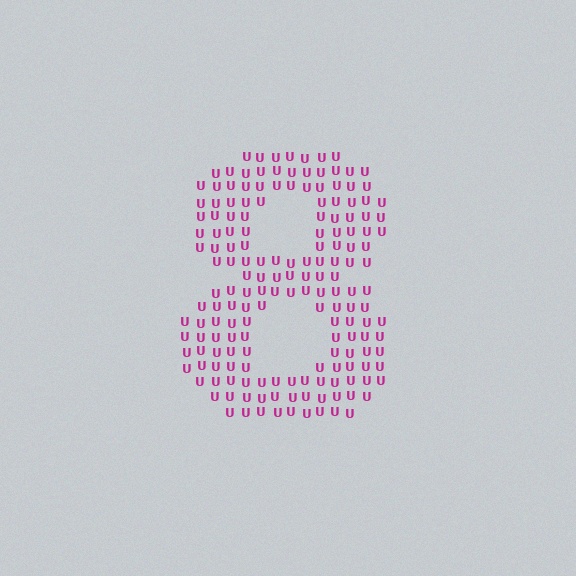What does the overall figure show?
The overall figure shows the digit 8.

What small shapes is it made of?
It is made of small letter U's.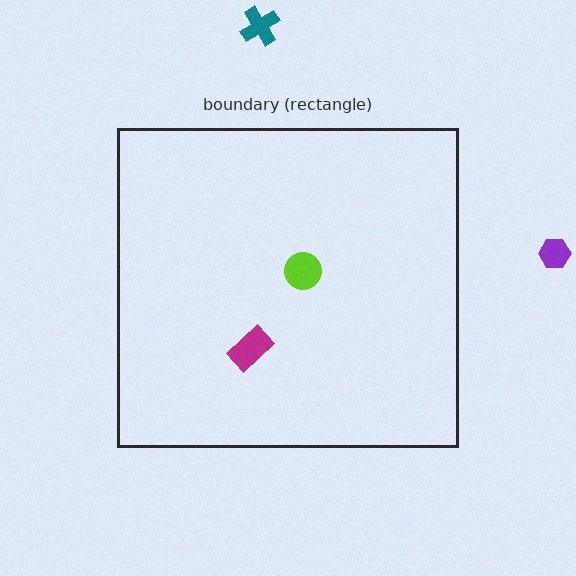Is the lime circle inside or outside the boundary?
Inside.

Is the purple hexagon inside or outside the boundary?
Outside.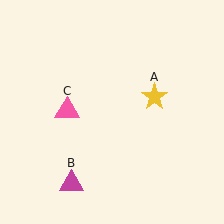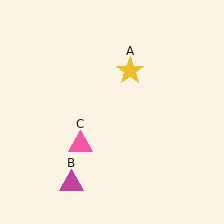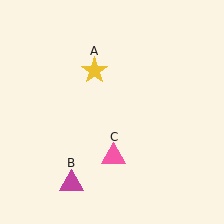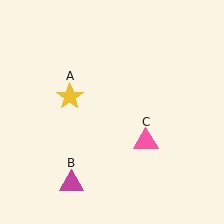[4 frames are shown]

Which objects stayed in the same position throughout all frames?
Magenta triangle (object B) remained stationary.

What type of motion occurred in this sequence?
The yellow star (object A), pink triangle (object C) rotated counterclockwise around the center of the scene.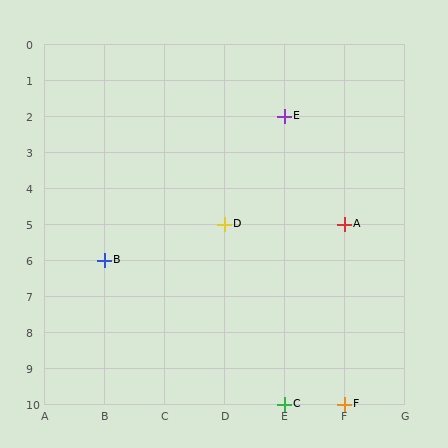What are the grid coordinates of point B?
Point B is at grid coordinates (B, 6).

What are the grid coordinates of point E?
Point E is at grid coordinates (E, 2).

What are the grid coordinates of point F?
Point F is at grid coordinates (F, 10).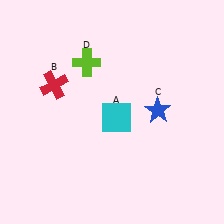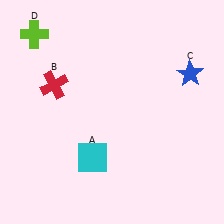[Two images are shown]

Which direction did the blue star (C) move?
The blue star (C) moved up.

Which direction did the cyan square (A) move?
The cyan square (A) moved down.